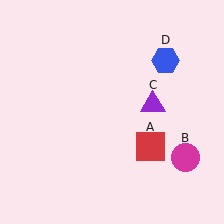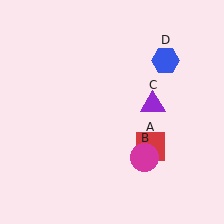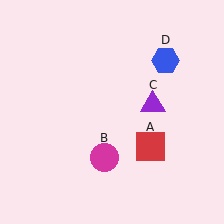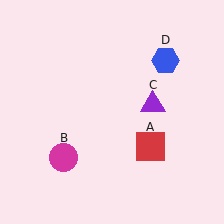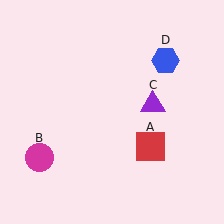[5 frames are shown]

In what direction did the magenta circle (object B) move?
The magenta circle (object B) moved left.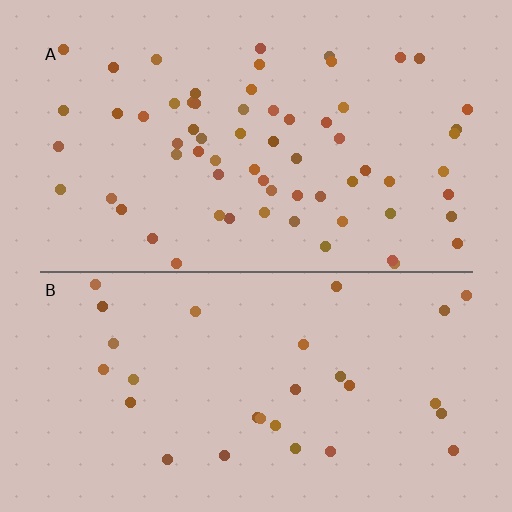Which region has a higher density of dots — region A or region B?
A (the top).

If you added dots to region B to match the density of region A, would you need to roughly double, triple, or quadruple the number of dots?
Approximately double.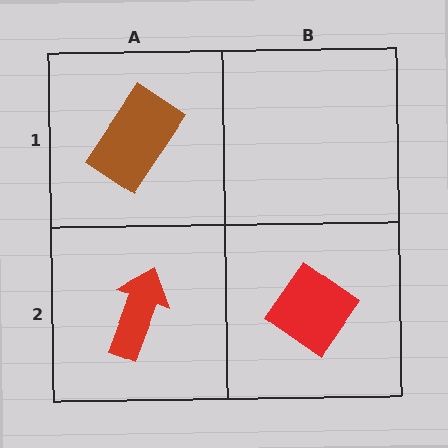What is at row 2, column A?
A red arrow.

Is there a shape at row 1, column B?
No, that cell is empty.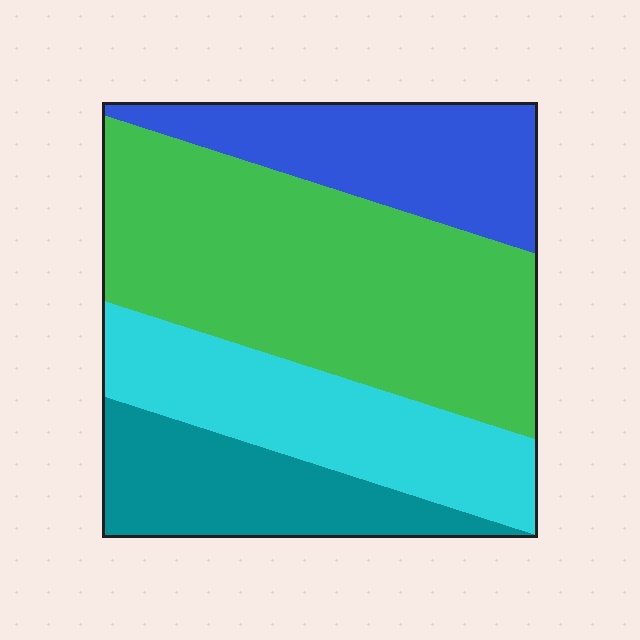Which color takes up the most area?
Green, at roughly 45%.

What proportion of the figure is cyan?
Cyan covers 22% of the figure.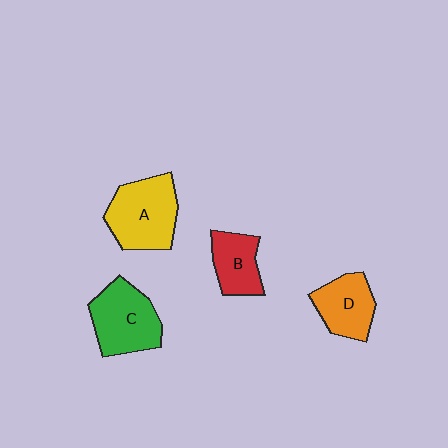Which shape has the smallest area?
Shape B (red).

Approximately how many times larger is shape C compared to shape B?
Approximately 1.5 times.